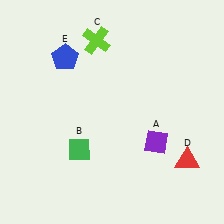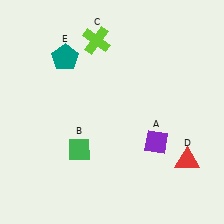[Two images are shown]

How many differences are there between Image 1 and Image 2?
There is 1 difference between the two images.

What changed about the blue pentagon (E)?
In Image 1, E is blue. In Image 2, it changed to teal.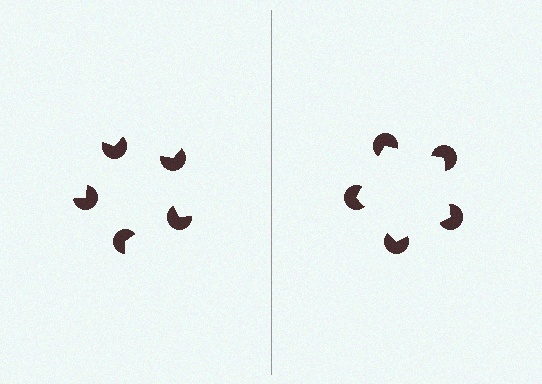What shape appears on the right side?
An illusory pentagon.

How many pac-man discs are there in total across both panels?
10 — 5 on each side.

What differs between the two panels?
The pac-man discs are positioned identically on both sides; only the wedge orientations differ. On the right they align to a pentagon; on the left they are misaligned.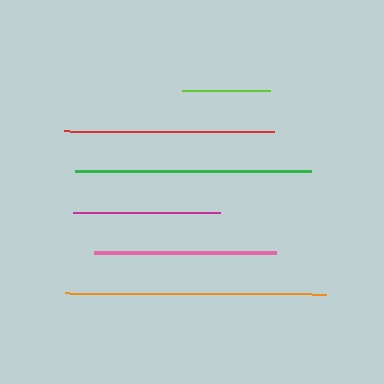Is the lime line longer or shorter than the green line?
The green line is longer than the lime line.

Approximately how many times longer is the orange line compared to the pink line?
The orange line is approximately 1.4 times the length of the pink line.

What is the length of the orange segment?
The orange segment is approximately 261 pixels long.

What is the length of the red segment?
The red segment is approximately 209 pixels long.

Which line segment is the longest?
The orange line is the longest at approximately 261 pixels.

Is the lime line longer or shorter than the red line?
The red line is longer than the lime line.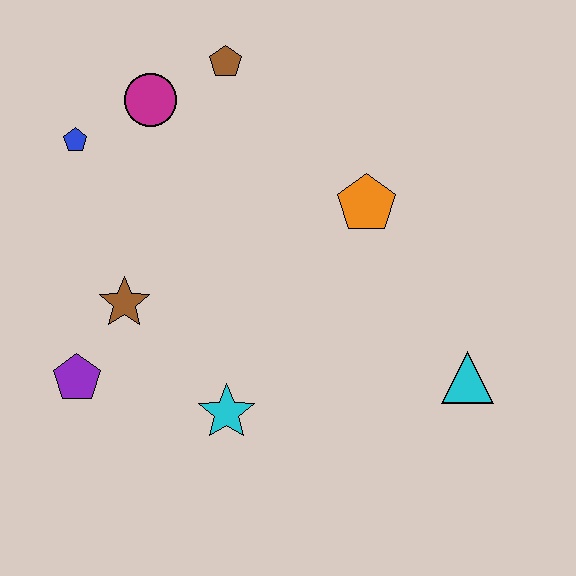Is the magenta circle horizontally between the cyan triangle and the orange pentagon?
No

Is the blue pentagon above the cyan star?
Yes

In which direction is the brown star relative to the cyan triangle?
The brown star is to the left of the cyan triangle.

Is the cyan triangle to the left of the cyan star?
No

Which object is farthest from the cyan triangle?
The blue pentagon is farthest from the cyan triangle.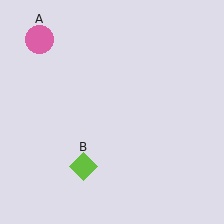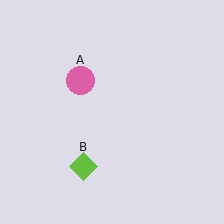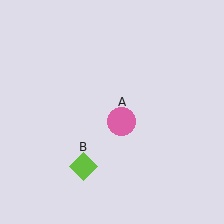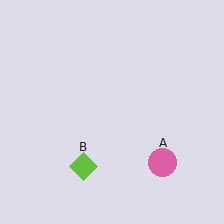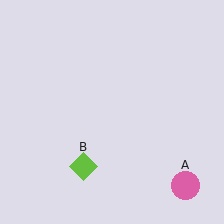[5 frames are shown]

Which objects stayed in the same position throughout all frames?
Lime diamond (object B) remained stationary.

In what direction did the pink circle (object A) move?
The pink circle (object A) moved down and to the right.